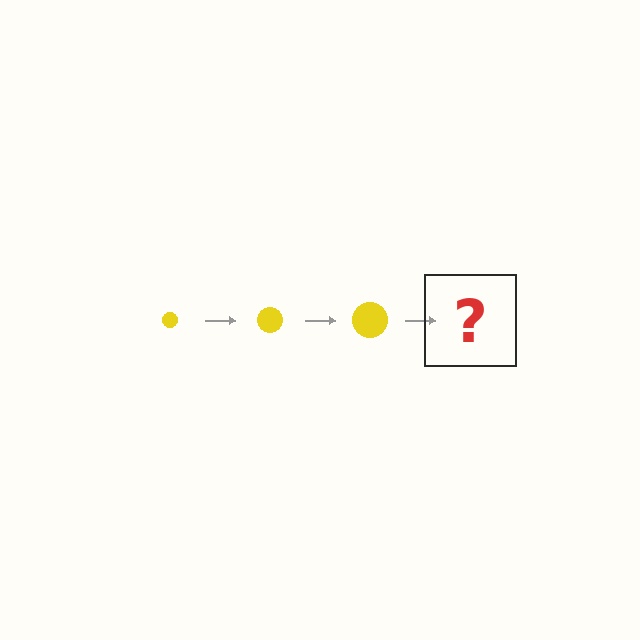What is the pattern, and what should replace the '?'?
The pattern is that the circle gets progressively larger each step. The '?' should be a yellow circle, larger than the previous one.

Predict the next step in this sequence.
The next step is a yellow circle, larger than the previous one.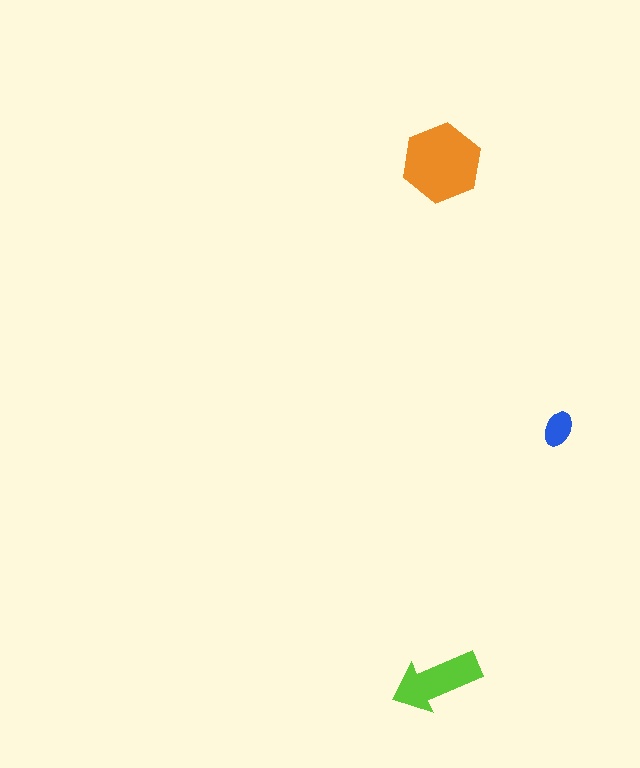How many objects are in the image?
There are 3 objects in the image.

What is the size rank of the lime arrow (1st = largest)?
2nd.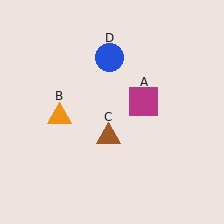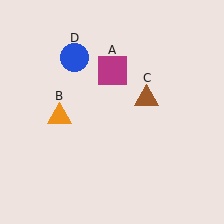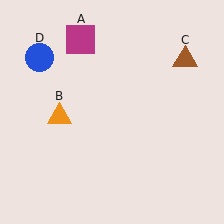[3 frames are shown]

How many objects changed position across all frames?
3 objects changed position: magenta square (object A), brown triangle (object C), blue circle (object D).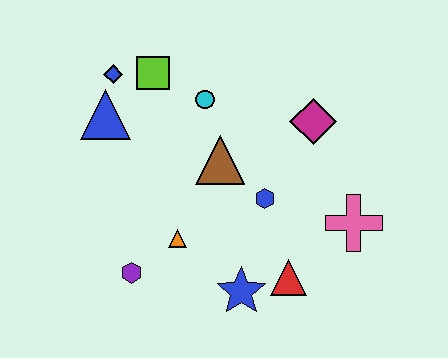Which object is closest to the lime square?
The blue diamond is closest to the lime square.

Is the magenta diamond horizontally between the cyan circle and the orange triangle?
No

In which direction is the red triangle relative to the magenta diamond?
The red triangle is below the magenta diamond.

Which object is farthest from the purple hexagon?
The magenta diamond is farthest from the purple hexagon.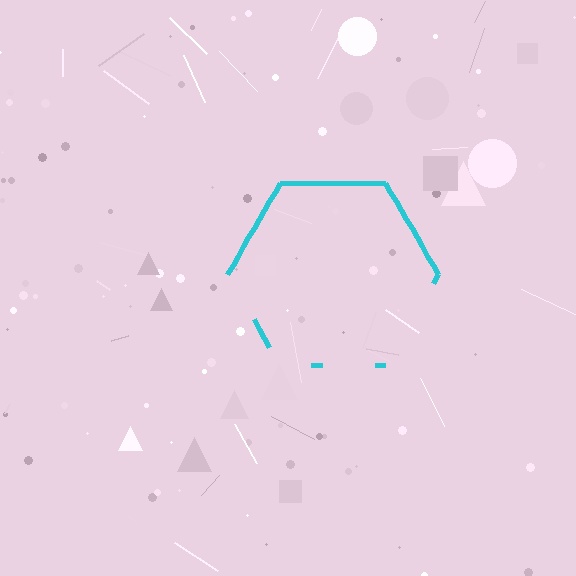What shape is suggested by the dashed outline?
The dashed outline suggests a hexagon.